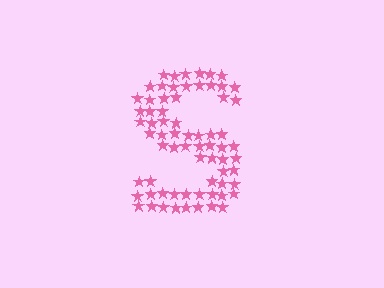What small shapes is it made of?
It is made of small stars.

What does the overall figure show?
The overall figure shows the letter S.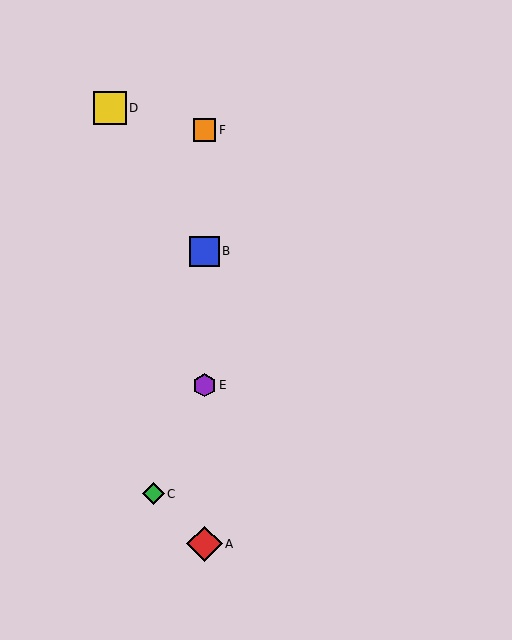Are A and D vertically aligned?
No, A is at x≈205 and D is at x≈110.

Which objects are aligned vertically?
Objects A, B, E, F are aligned vertically.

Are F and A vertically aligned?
Yes, both are at x≈205.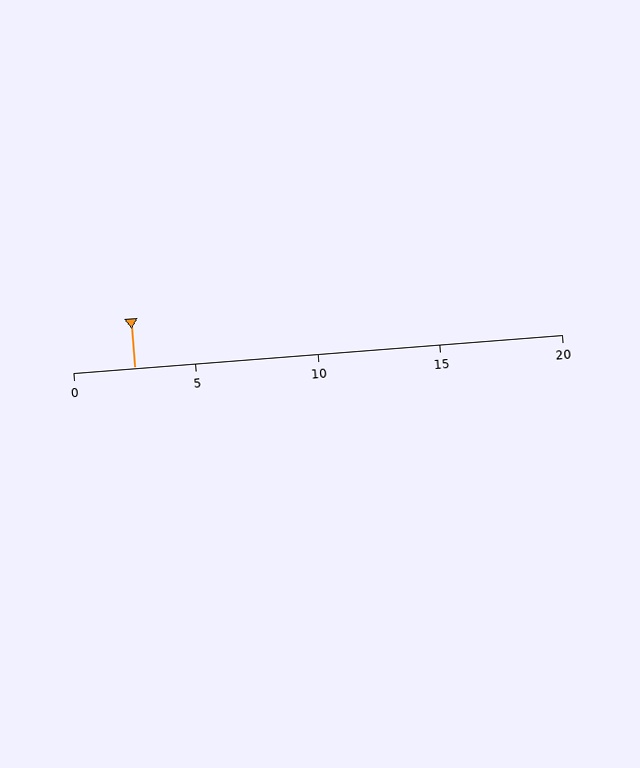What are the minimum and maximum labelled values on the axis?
The axis runs from 0 to 20.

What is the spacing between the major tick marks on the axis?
The major ticks are spaced 5 apart.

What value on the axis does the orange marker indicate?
The marker indicates approximately 2.5.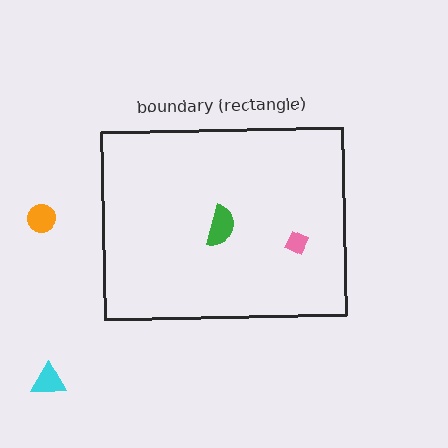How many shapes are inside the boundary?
2 inside, 2 outside.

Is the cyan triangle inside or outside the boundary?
Outside.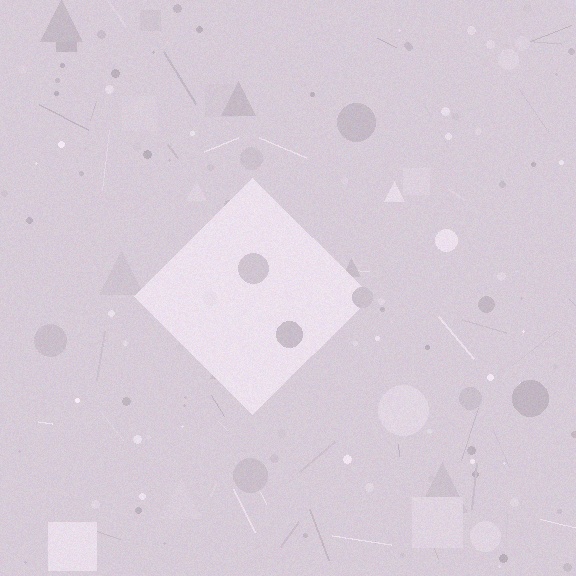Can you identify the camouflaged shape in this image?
The camouflaged shape is a diamond.